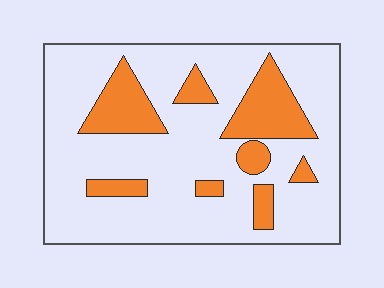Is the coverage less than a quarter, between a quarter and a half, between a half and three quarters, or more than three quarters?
Less than a quarter.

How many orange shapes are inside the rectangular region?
8.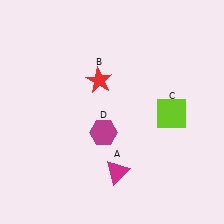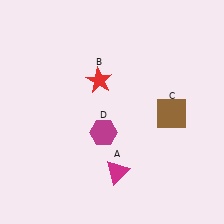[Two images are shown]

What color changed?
The square (C) changed from lime in Image 1 to brown in Image 2.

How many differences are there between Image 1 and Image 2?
There is 1 difference between the two images.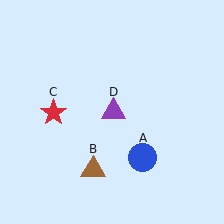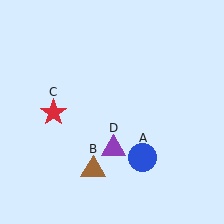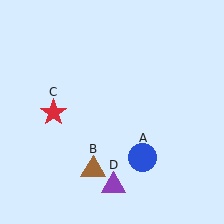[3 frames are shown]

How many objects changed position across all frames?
1 object changed position: purple triangle (object D).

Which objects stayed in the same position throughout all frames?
Blue circle (object A) and brown triangle (object B) and red star (object C) remained stationary.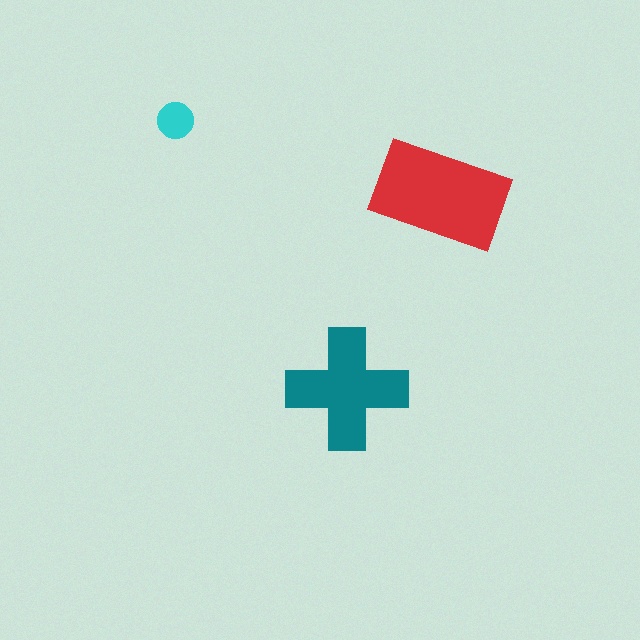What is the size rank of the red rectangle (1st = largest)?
1st.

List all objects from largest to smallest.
The red rectangle, the teal cross, the cyan circle.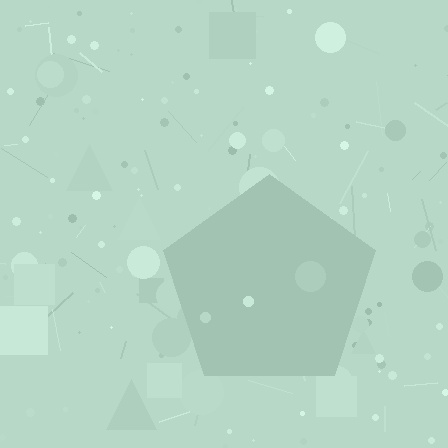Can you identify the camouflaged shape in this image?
The camouflaged shape is a pentagon.